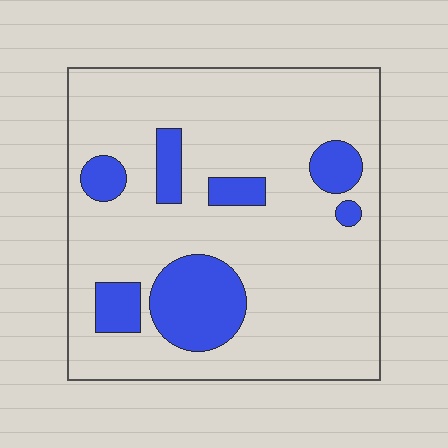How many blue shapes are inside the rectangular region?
7.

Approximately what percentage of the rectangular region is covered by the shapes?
Approximately 20%.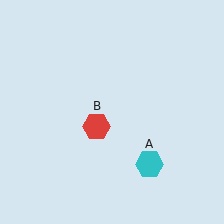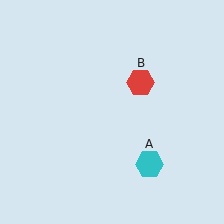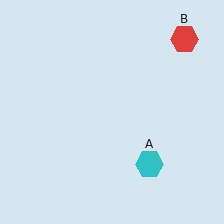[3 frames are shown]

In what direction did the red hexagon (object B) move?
The red hexagon (object B) moved up and to the right.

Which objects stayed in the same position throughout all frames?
Cyan hexagon (object A) remained stationary.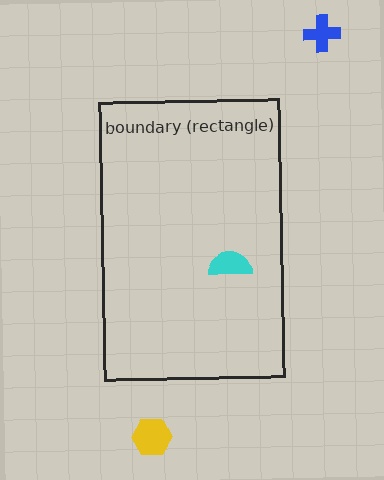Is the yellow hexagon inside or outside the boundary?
Outside.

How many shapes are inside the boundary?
1 inside, 2 outside.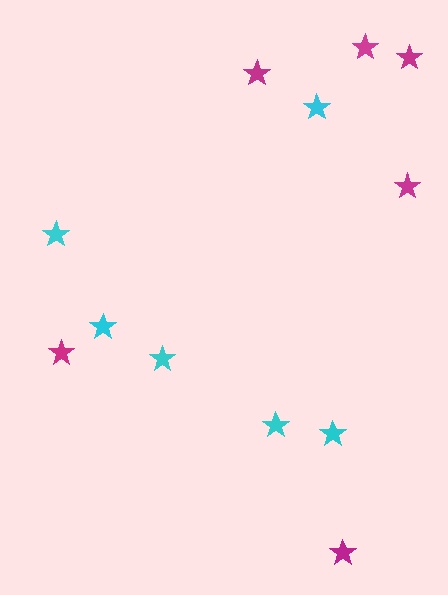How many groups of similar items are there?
There are 2 groups: one group of cyan stars (6) and one group of magenta stars (6).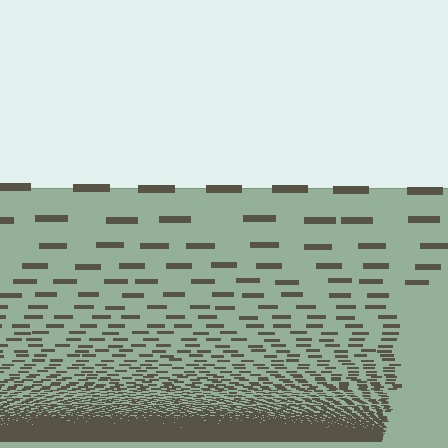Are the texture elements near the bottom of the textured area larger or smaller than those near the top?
Smaller. The gradient is inverted — elements near the bottom are smaller and denser.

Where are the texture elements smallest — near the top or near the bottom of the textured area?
Near the bottom.